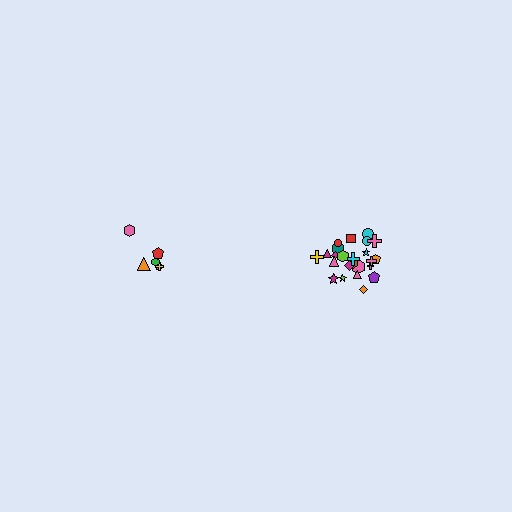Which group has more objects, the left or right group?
The right group.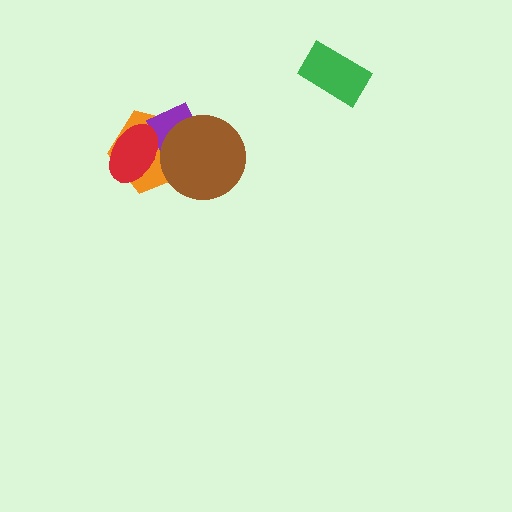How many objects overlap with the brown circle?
2 objects overlap with the brown circle.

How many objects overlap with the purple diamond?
3 objects overlap with the purple diamond.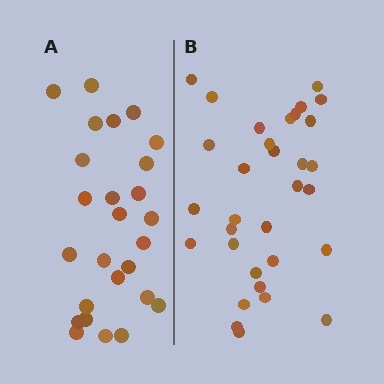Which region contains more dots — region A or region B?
Region B (the right region) has more dots.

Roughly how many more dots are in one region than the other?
Region B has about 6 more dots than region A.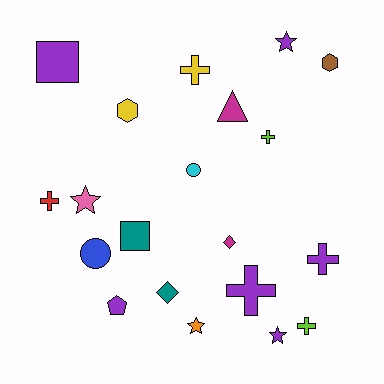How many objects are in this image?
There are 20 objects.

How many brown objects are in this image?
There is 1 brown object.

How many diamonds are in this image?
There are 2 diamonds.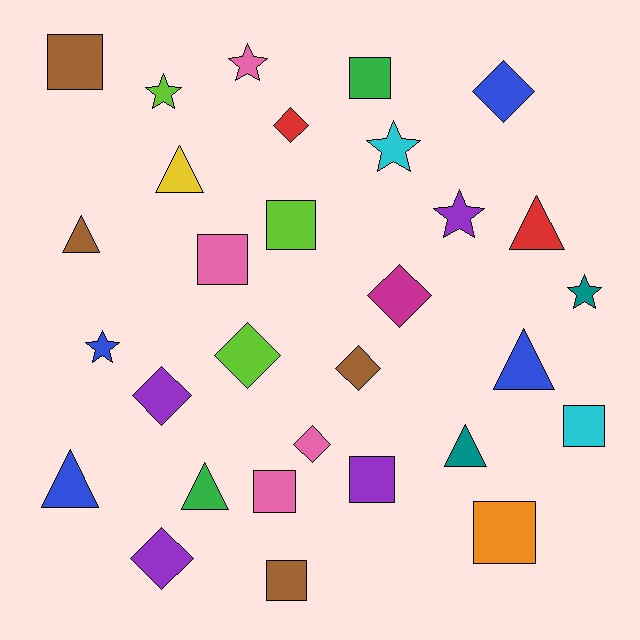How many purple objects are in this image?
There are 4 purple objects.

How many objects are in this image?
There are 30 objects.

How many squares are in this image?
There are 9 squares.